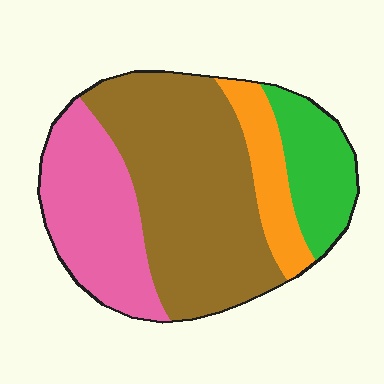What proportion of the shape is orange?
Orange takes up about one eighth (1/8) of the shape.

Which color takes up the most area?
Brown, at roughly 45%.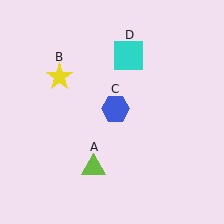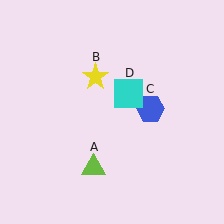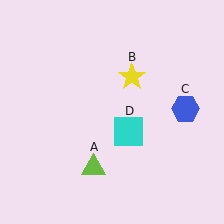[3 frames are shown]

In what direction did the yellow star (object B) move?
The yellow star (object B) moved right.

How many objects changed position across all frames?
3 objects changed position: yellow star (object B), blue hexagon (object C), cyan square (object D).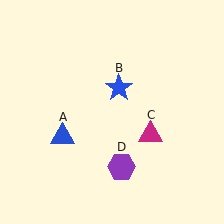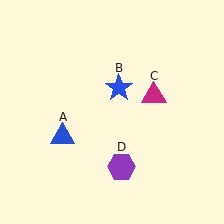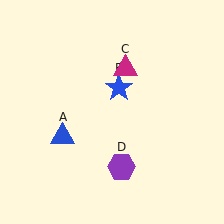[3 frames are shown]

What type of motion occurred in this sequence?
The magenta triangle (object C) rotated counterclockwise around the center of the scene.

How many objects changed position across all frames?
1 object changed position: magenta triangle (object C).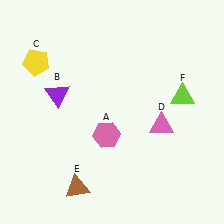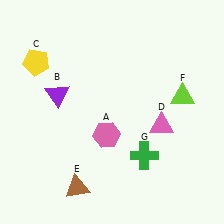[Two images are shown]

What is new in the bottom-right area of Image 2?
A green cross (G) was added in the bottom-right area of Image 2.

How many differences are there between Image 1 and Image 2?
There is 1 difference between the two images.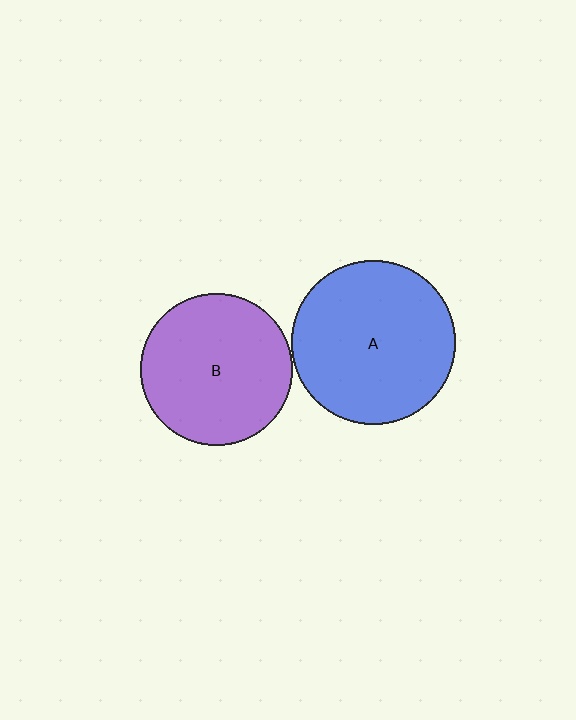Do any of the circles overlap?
No, none of the circles overlap.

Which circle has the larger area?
Circle A (blue).